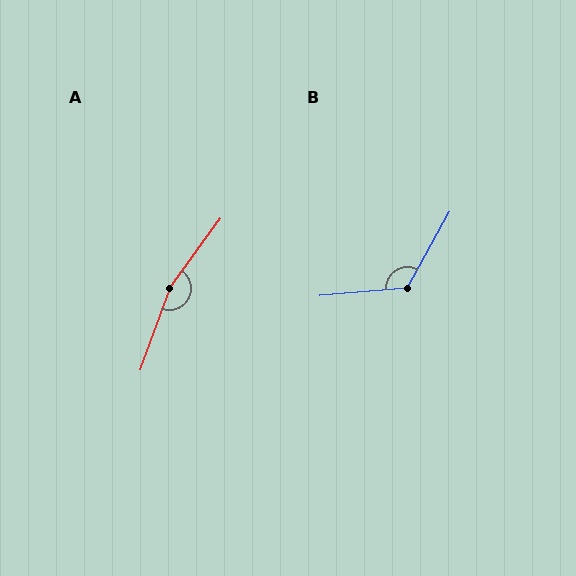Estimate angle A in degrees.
Approximately 164 degrees.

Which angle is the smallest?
B, at approximately 124 degrees.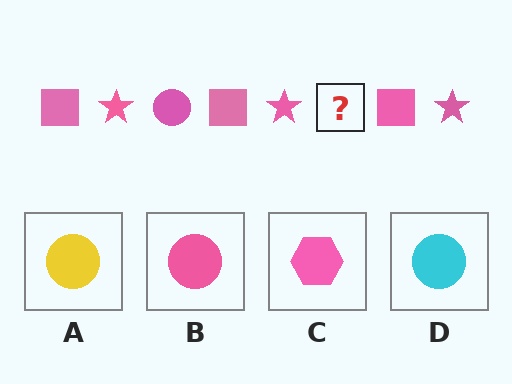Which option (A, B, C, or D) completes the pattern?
B.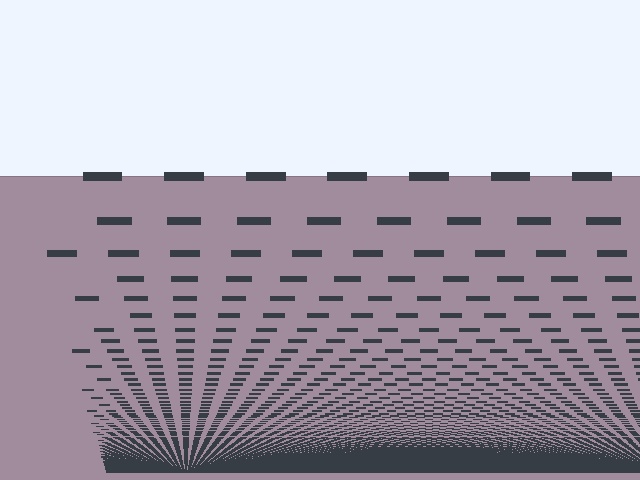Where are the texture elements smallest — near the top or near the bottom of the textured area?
Near the bottom.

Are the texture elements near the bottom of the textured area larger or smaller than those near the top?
Smaller. The gradient is inverted — elements near the bottom are smaller and denser.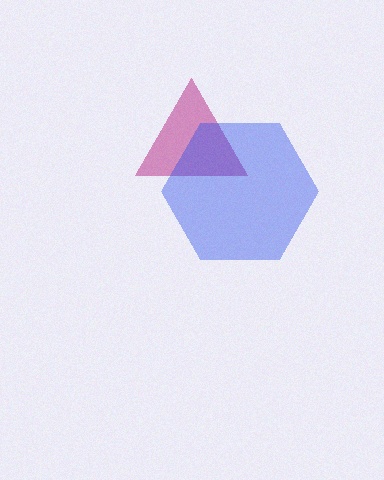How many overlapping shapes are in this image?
There are 2 overlapping shapes in the image.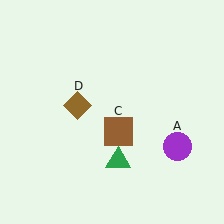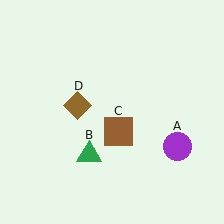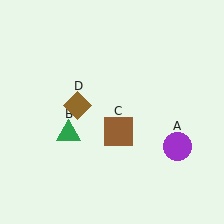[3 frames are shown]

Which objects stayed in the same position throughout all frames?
Purple circle (object A) and brown square (object C) and brown diamond (object D) remained stationary.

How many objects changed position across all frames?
1 object changed position: green triangle (object B).